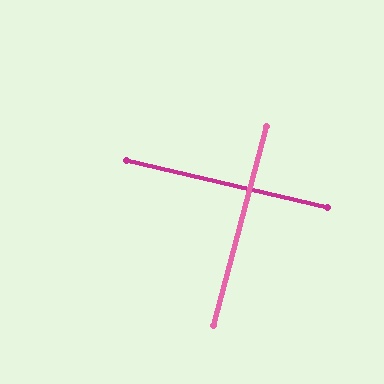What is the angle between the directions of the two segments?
Approximately 88 degrees.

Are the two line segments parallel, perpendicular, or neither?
Perpendicular — they meet at approximately 88°.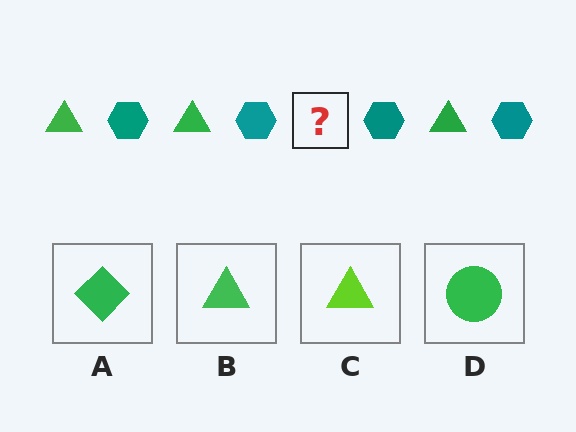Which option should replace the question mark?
Option B.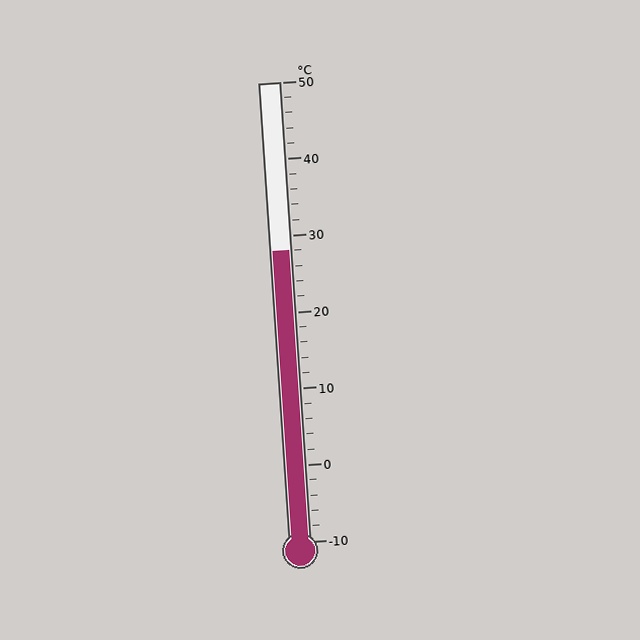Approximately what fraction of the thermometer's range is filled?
The thermometer is filled to approximately 65% of its range.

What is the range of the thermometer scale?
The thermometer scale ranges from -10°C to 50°C.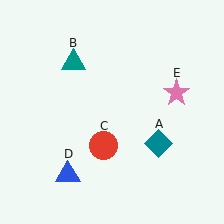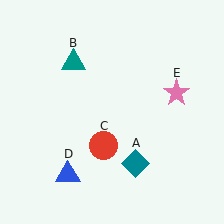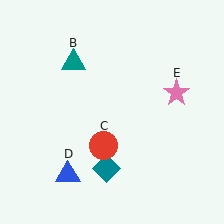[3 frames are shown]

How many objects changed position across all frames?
1 object changed position: teal diamond (object A).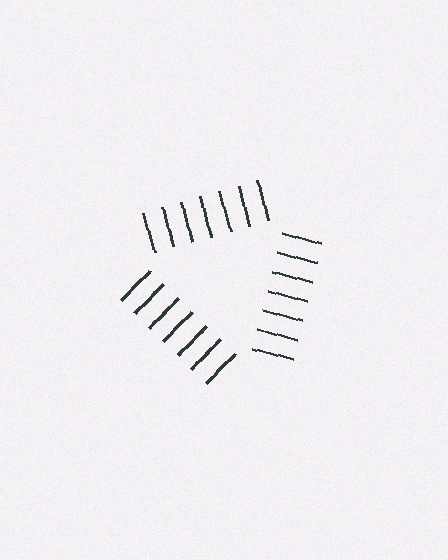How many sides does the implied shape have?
3 sides — the line-ends trace a triangle.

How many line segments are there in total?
21 — 7 along each of the 3 edges.